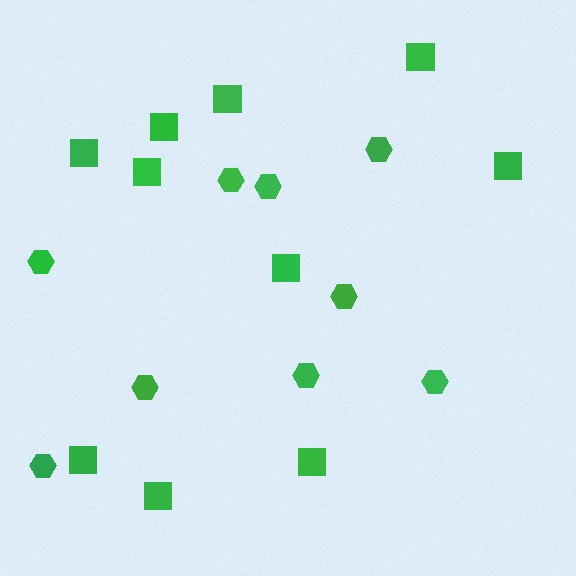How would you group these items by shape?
There are 2 groups: one group of hexagons (9) and one group of squares (10).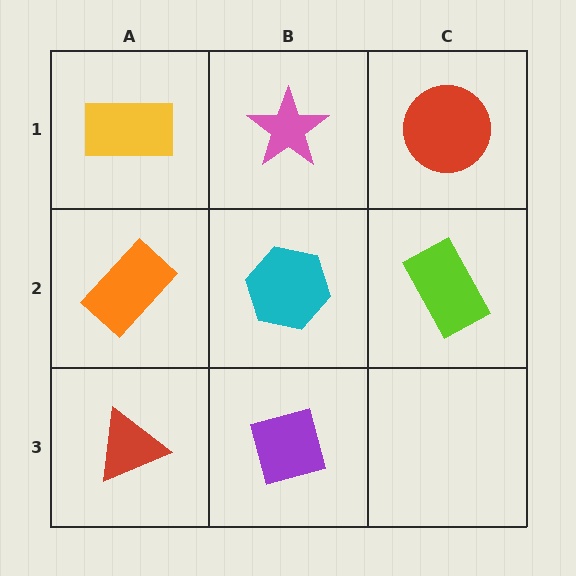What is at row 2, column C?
A lime rectangle.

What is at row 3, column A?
A red triangle.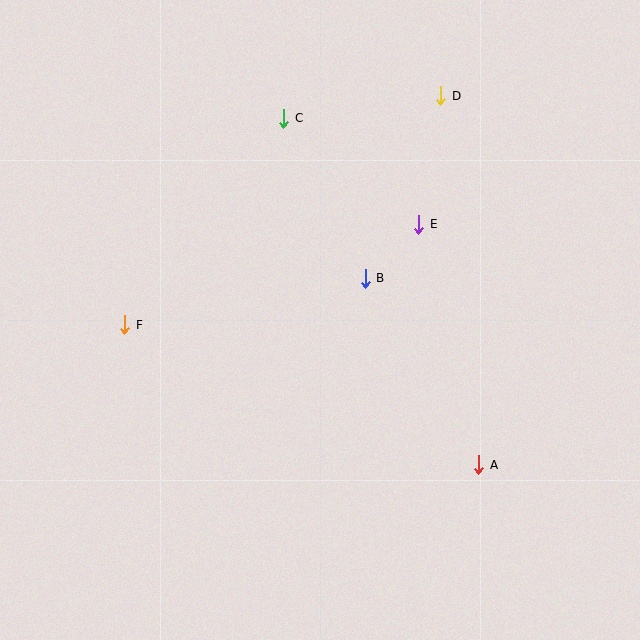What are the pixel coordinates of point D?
Point D is at (441, 96).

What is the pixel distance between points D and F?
The distance between D and F is 390 pixels.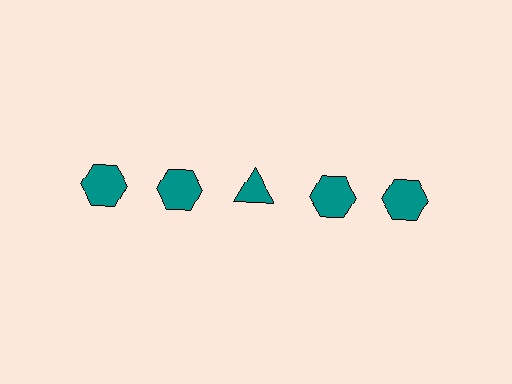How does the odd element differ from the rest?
It has a different shape: triangle instead of hexagon.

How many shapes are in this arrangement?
There are 5 shapes arranged in a grid pattern.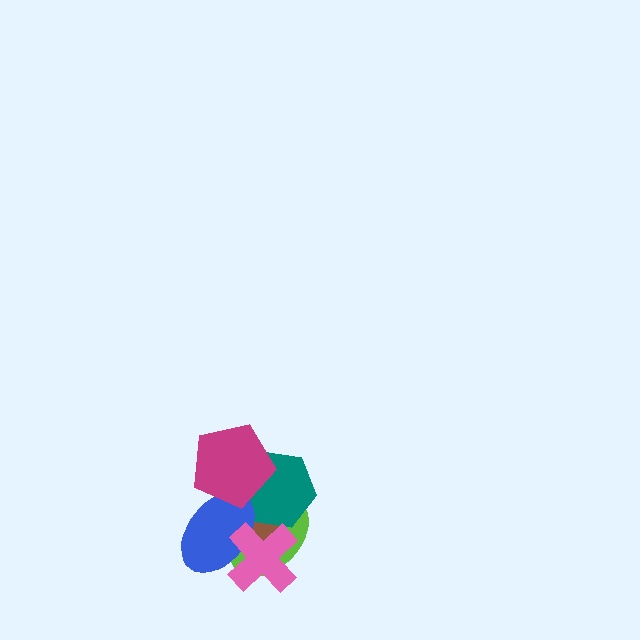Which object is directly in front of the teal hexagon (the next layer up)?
The blue ellipse is directly in front of the teal hexagon.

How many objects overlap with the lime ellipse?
5 objects overlap with the lime ellipse.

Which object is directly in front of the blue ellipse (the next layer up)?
The magenta pentagon is directly in front of the blue ellipse.